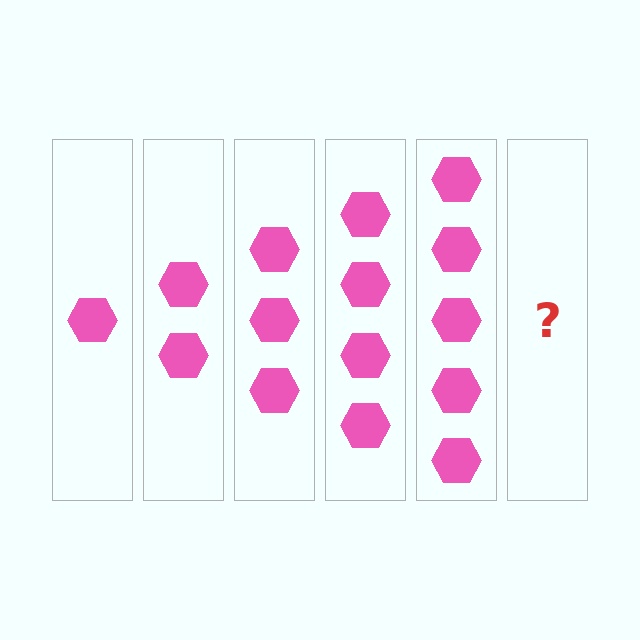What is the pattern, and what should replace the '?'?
The pattern is that each step adds one more hexagon. The '?' should be 6 hexagons.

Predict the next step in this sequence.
The next step is 6 hexagons.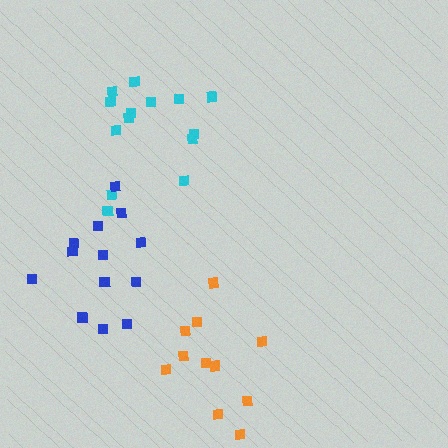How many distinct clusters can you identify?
There are 3 distinct clusters.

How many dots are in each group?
Group 1: 11 dots, Group 2: 14 dots, Group 3: 14 dots (39 total).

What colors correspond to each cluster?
The clusters are colored: orange, cyan, blue.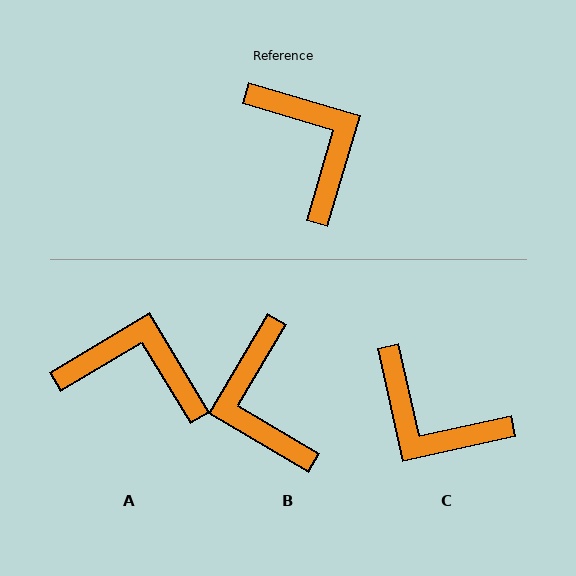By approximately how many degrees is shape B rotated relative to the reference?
Approximately 166 degrees counter-clockwise.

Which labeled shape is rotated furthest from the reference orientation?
B, about 166 degrees away.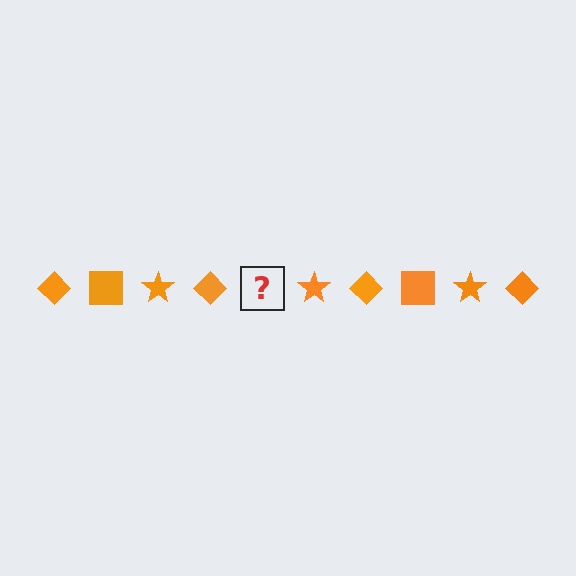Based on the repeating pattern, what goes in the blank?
The blank should be an orange square.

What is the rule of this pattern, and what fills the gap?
The rule is that the pattern cycles through diamond, square, star shapes in orange. The gap should be filled with an orange square.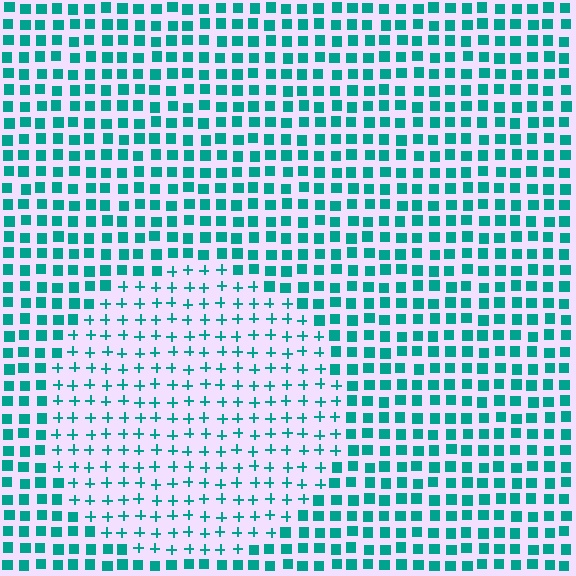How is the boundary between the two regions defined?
The boundary is defined by a change in element shape: plus signs inside vs. squares outside. All elements share the same color and spacing.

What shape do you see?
I see a circle.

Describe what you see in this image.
The image is filled with small teal elements arranged in a uniform grid. A circle-shaped region contains plus signs, while the surrounding area contains squares. The boundary is defined purely by the change in element shape.